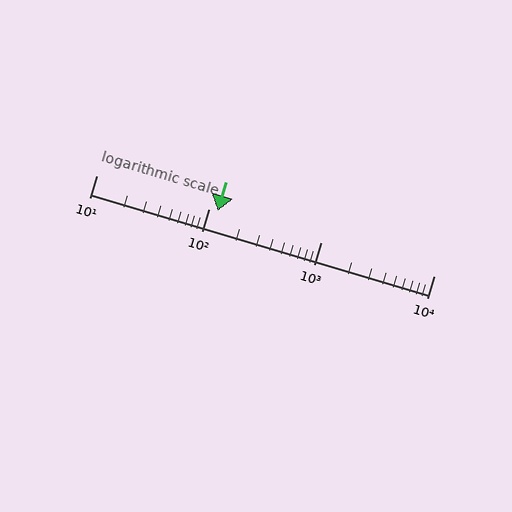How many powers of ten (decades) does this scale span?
The scale spans 3 decades, from 10 to 10000.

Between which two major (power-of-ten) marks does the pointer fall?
The pointer is between 100 and 1000.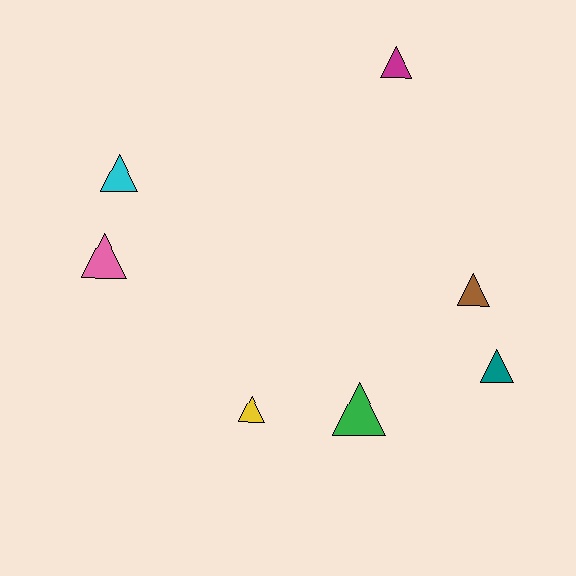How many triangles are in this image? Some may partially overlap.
There are 7 triangles.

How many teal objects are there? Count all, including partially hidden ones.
There is 1 teal object.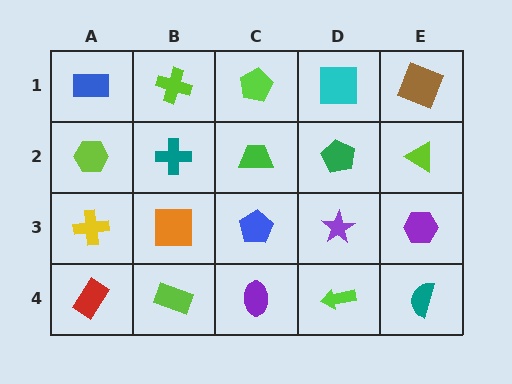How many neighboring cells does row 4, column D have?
3.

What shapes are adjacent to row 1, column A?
A lime hexagon (row 2, column A), a lime cross (row 1, column B).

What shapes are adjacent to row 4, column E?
A purple hexagon (row 3, column E), a lime arrow (row 4, column D).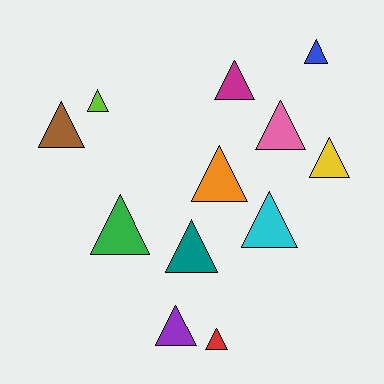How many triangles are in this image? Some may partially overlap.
There are 12 triangles.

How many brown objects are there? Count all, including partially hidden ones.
There is 1 brown object.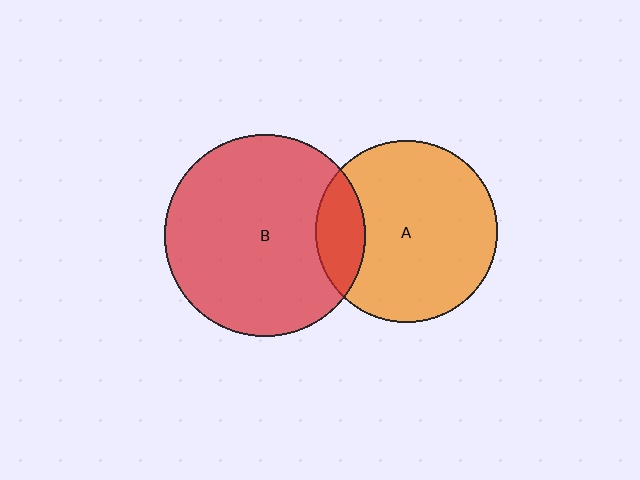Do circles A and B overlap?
Yes.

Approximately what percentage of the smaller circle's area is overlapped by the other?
Approximately 15%.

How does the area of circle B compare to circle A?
Approximately 1.2 times.